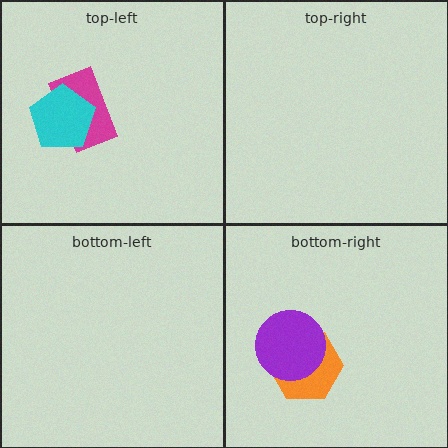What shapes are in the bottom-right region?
The orange hexagon, the purple circle.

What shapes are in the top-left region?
The magenta rectangle, the cyan pentagon.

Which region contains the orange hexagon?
The bottom-right region.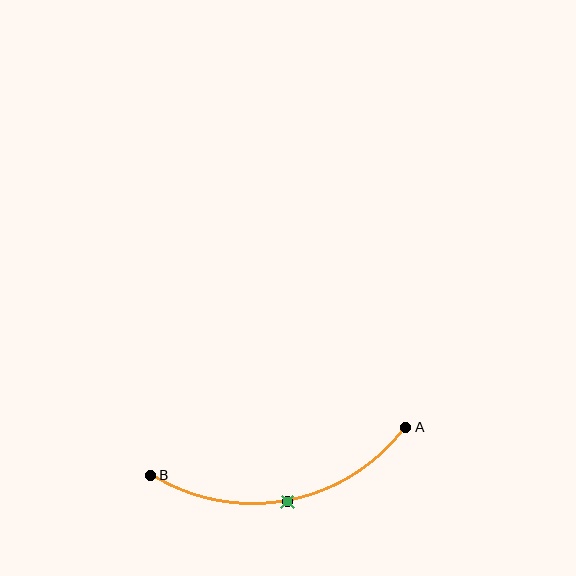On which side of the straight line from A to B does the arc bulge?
The arc bulges below the straight line connecting A and B.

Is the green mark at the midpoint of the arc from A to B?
Yes. The green mark lies on the arc at equal arc-length from both A and B — it is the arc midpoint.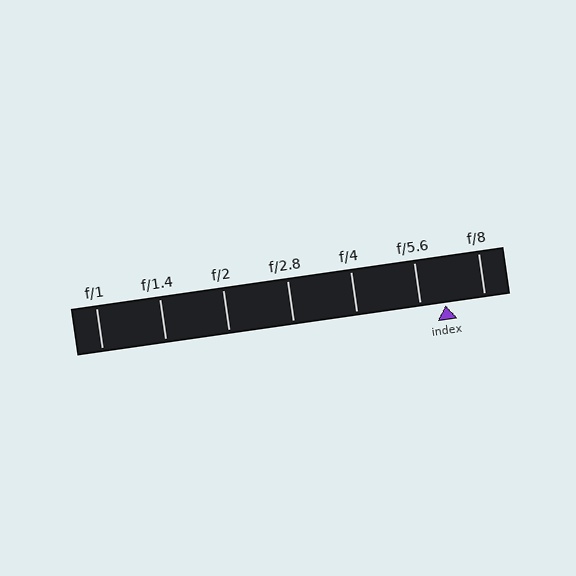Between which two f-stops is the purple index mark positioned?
The index mark is between f/5.6 and f/8.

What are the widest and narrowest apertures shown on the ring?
The widest aperture shown is f/1 and the narrowest is f/8.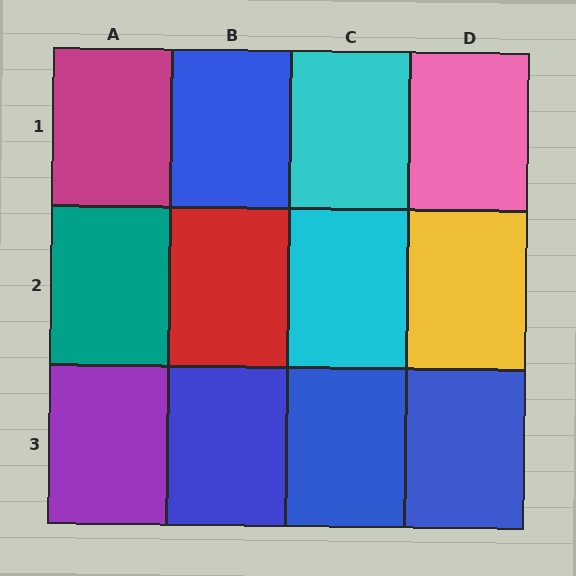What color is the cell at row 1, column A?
Magenta.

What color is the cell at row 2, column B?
Red.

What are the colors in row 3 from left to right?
Purple, blue, blue, blue.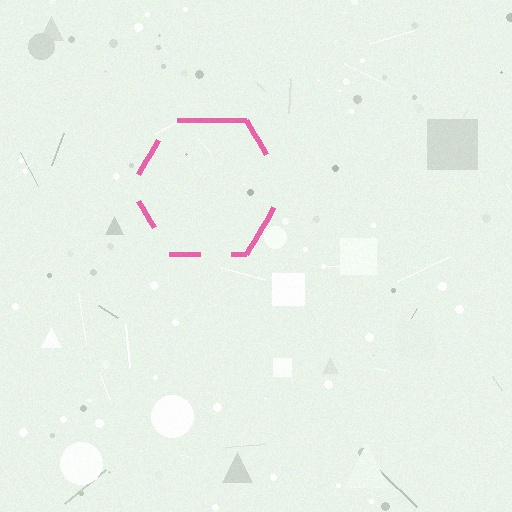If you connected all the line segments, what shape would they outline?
They would outline a hexagon.